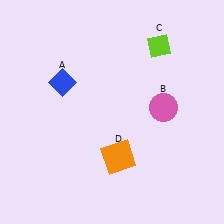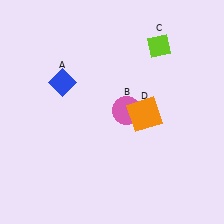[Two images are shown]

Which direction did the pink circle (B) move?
The pink circle (B) moved left.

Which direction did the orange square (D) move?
The orange square (D) moved up.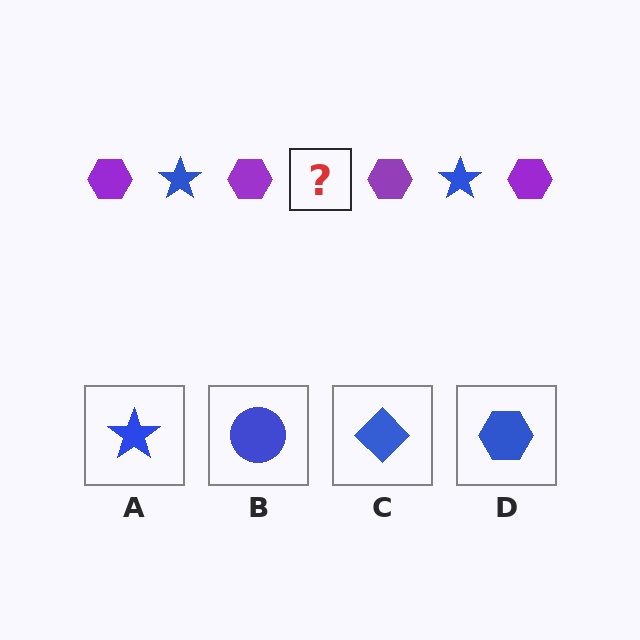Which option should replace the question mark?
Option A.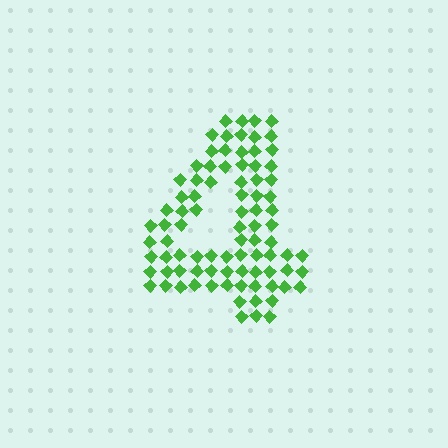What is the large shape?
The large shape is the digit 4.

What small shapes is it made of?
It is made of small diamonds.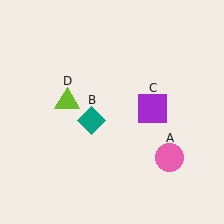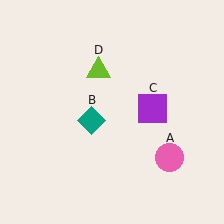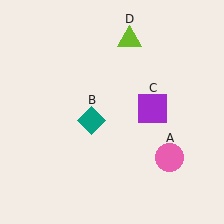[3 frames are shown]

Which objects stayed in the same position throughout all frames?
Pink circle (object A) and teal diamond (object B) and purple square (object C) remained stationary.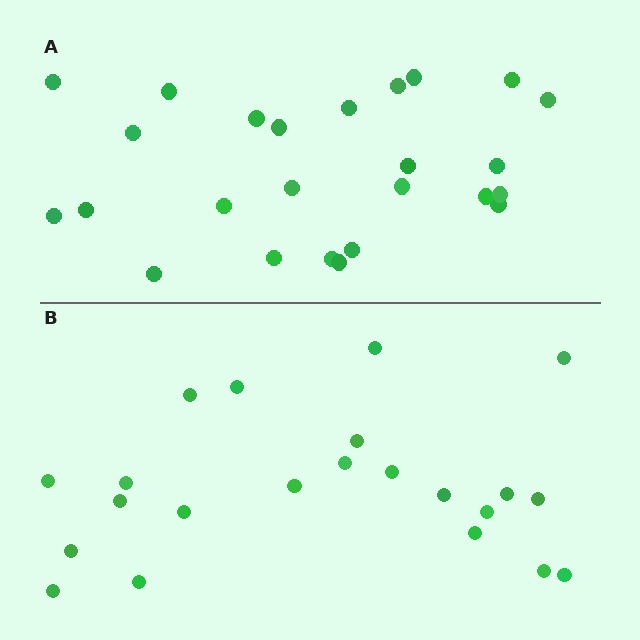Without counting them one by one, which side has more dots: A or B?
Region A (the top region) has more dots.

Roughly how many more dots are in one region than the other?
Region A has just a few more — roughly 2 or 3 more dots than region B.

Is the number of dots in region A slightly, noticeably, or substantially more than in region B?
Region A has only slightly more — the two regions are fairly close. The ratio is roughly 1.1 to 1.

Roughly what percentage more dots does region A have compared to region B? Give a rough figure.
About 15% more.